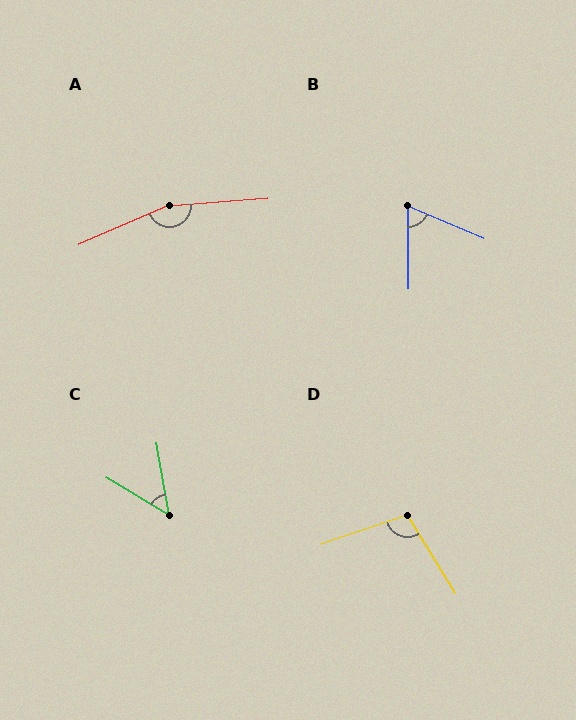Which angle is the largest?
A, at approximately 161 degrees.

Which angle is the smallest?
C, at approximately 50 degrees.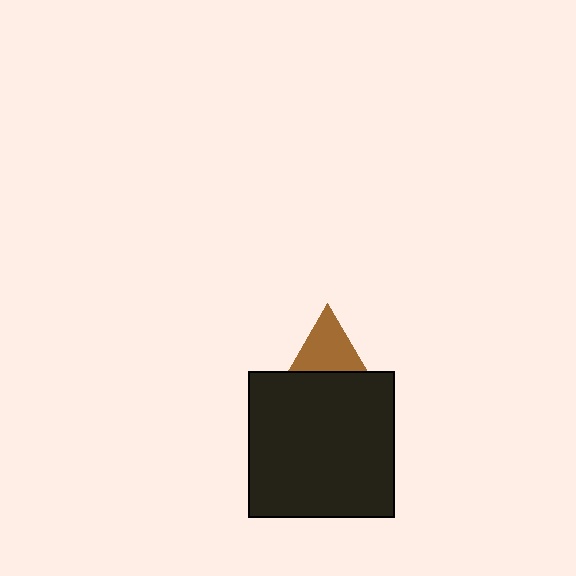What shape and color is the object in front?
The object in front is a black square.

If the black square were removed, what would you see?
You would see the complete brown triangle.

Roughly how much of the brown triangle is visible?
About half of it is visible (roughly 60%).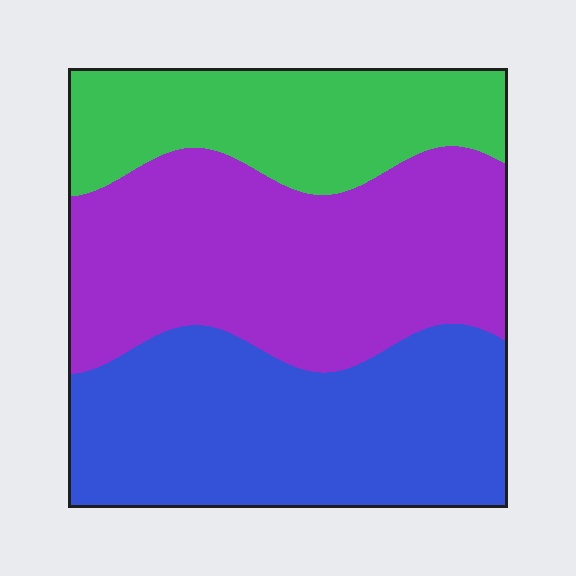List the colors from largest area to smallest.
From largest to smallest: purple, blue, green.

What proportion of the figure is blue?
Blue covers 37% of the figure.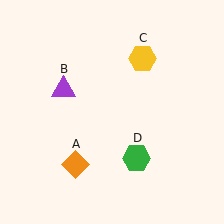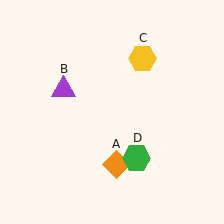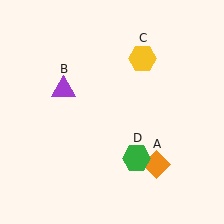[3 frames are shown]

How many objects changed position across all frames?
1 object changed position: orange diamond (object A).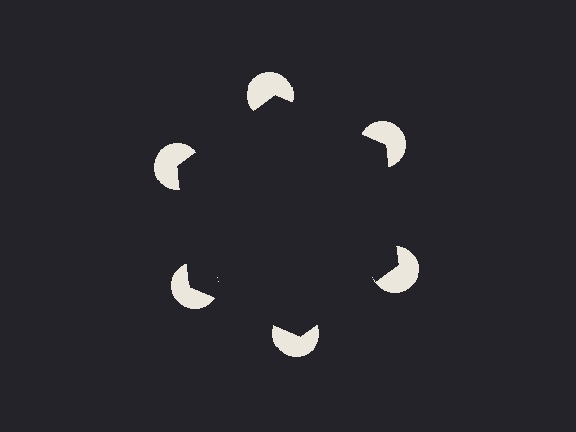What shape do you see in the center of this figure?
An illusory hexagon — its edges are inferred from the aligned wedge cuts in the pac-man discs, not physically drawn.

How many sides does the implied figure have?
6 sides.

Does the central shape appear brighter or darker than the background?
It typically appears slightly darker than the background, even though no actual brightness change is drawn.